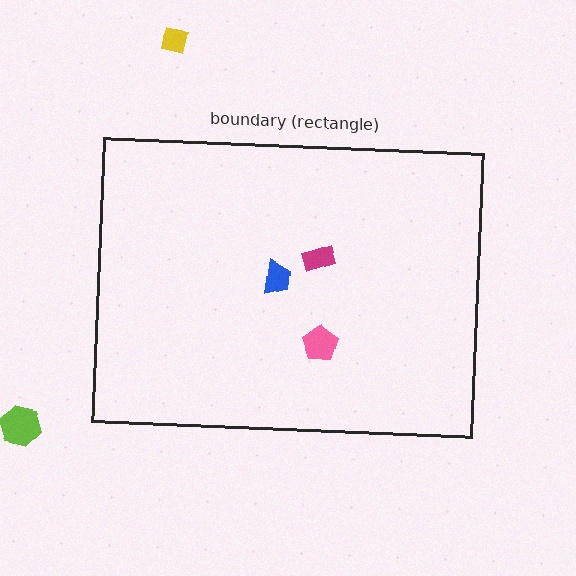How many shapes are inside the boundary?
3 inside, 2 outside.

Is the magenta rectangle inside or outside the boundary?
Inside.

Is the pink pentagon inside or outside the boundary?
Inside.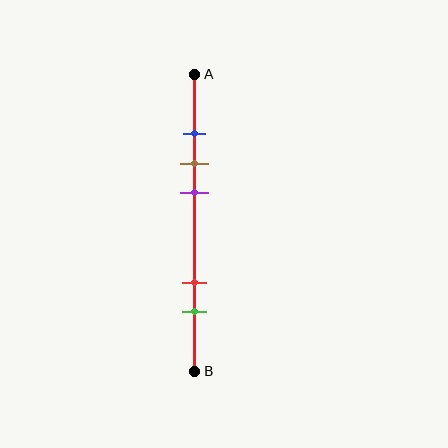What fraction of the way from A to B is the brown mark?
The brown mark is approximately 30% (0.3) of the way from A to B.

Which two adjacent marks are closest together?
The blue and brown marks are the closest adjacent pair.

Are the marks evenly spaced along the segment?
No, the marks are not evenly spaced.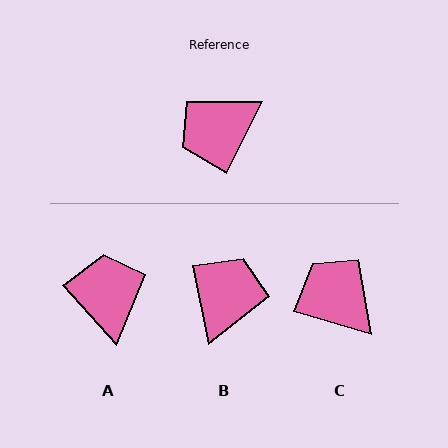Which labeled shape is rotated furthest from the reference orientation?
B, about 142 degrees away.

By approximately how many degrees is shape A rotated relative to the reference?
Approximately 112 degrees clockwise.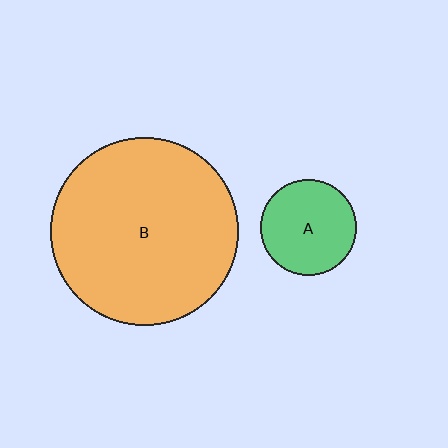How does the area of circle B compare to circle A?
Approximately 3.9 times.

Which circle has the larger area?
Circle B (orange).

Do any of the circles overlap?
No, none of the circles overlap.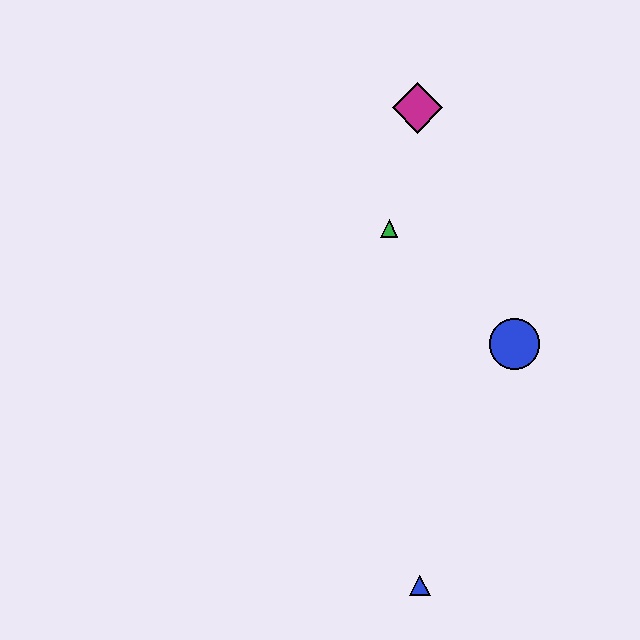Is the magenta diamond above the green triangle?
Yes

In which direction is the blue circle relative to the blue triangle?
The blue circle is above the blue triangle.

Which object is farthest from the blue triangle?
The magenta diamond is farthest from the blue triangle.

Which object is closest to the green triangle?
The magenta diamond is closest to the green triangle.